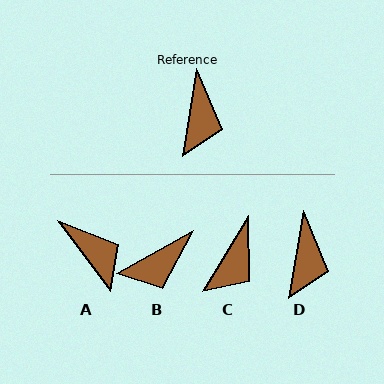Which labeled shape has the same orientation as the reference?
D.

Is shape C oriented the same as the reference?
No, it is off by about 22 degrees.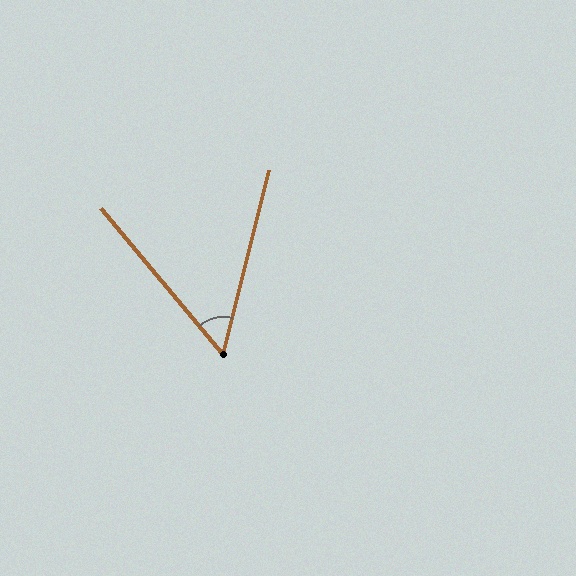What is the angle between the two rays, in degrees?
Approximately 54 degrees.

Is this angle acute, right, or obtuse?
It is acute.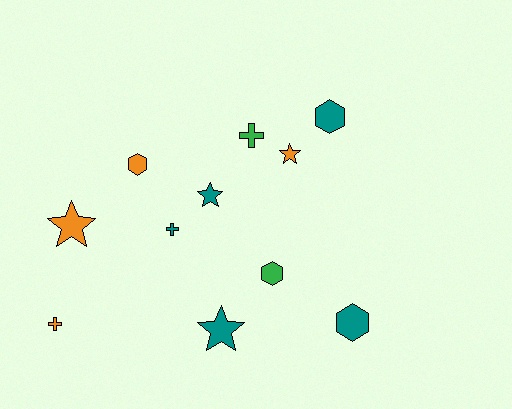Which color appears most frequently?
Teal, with 5 objects.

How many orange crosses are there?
There is 1 orange cross.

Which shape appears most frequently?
Hexagon, with 4 objects.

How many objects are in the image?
There are 11 objects.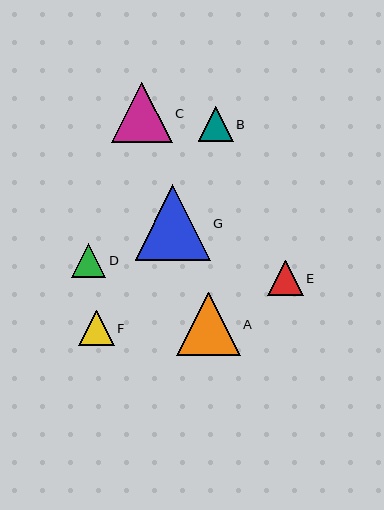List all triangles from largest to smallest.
From largest to smallest: G, A, C, F, E, B, D.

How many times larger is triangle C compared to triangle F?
Triangle C is approximately 1.7 times the size of triangle F.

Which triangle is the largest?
Triangle G is the largest with a size of approximately 75 pixels.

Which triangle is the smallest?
Triangle D is the smallest with a size of approximately 35 pixels.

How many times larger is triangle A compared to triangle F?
Triangle A is approximately 1.8 times the size of triangle F.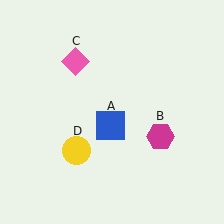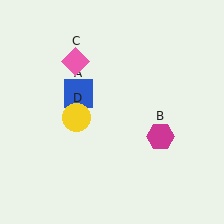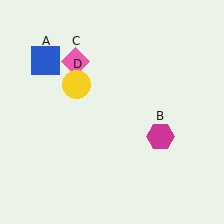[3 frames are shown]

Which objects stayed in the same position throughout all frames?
Magenta hexagon (object B) and pink diamond (object C) remained stationary.